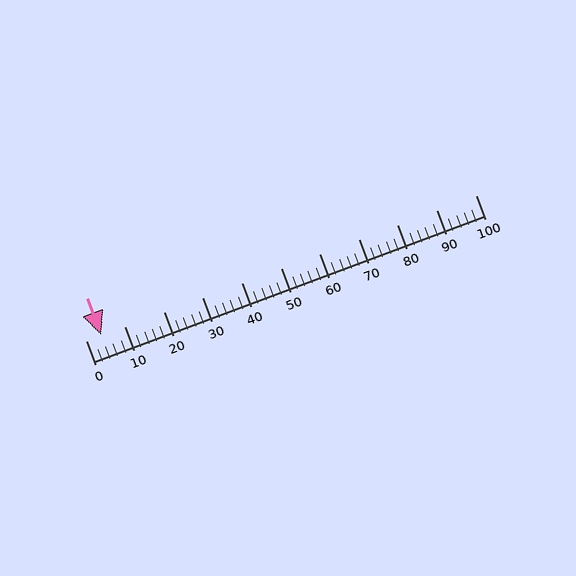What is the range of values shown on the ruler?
The ruler shows values from 0 to 100.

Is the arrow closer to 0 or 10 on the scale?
The arrow is closer to 0.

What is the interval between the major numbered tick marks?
The major tick marks are spaced 10 units apart.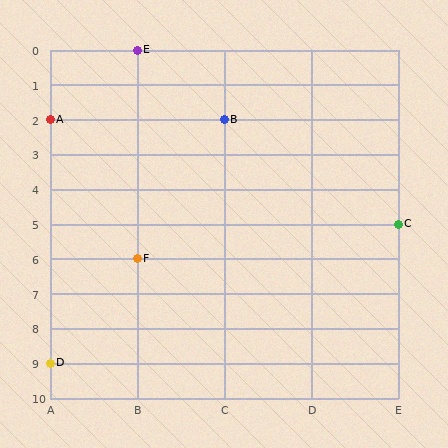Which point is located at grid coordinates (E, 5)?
Point C is at (E, 5).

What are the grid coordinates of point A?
Point A is at grid coordinates (A, 2).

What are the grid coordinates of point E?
Point E is at grid coordinates (B, 0).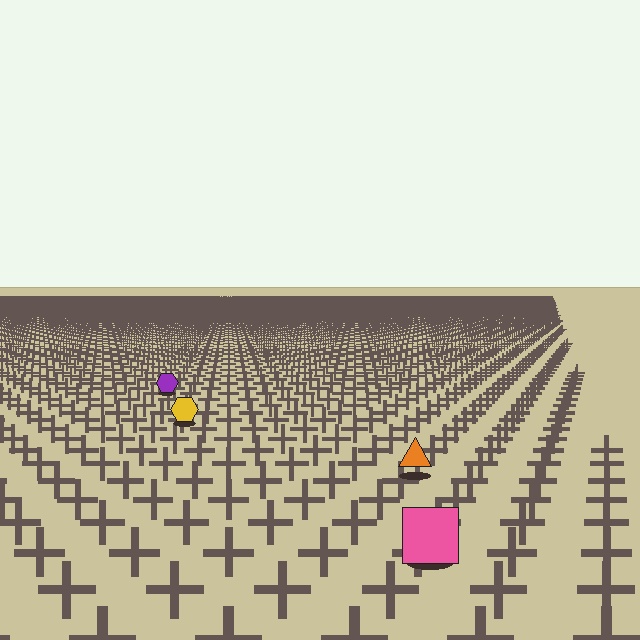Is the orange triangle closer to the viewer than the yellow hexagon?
Yes. The orange triangle is closer — you can tell from the texture gradient: the ground texture is coarser near it.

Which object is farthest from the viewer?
The purple hexagon is farthest from the viewer. It appears smaller and the ground texture around it is denser.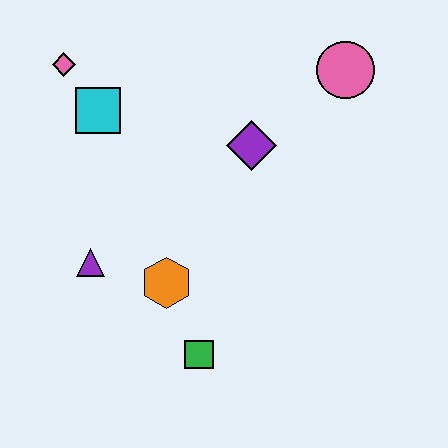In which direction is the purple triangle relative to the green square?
The purple triangle is to the left of the green square.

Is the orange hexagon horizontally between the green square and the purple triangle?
Yes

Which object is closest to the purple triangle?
The orange hexagon is closest to the purple triangle.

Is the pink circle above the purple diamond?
Yes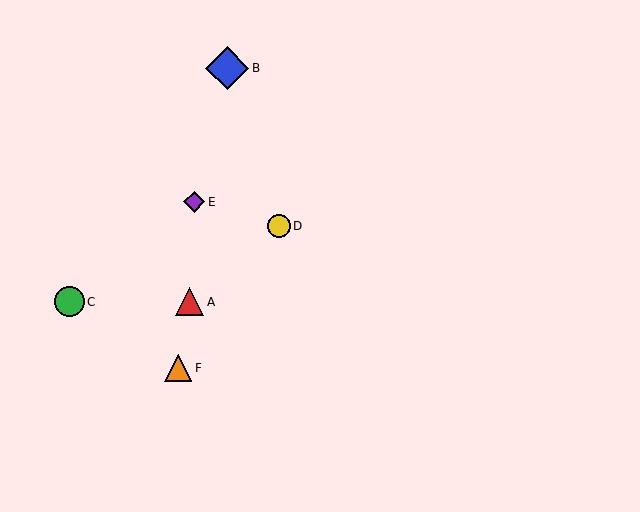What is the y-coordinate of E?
Object E is at y≈202.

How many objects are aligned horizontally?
2 objects (A, C) are aligned horizontally.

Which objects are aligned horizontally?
Objects A, C are aligned horizontally.